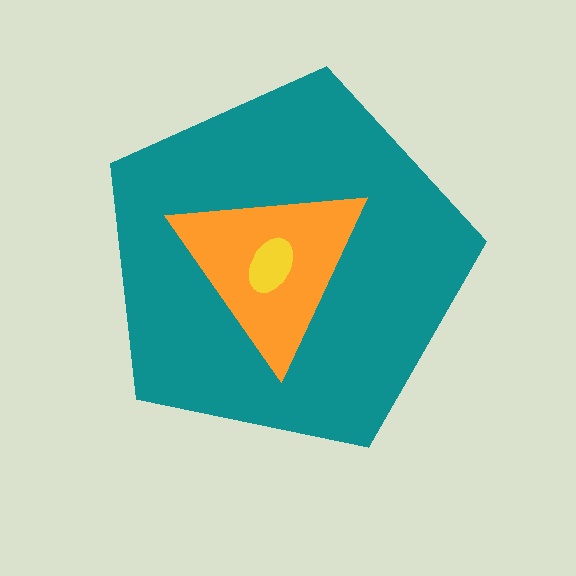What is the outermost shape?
The teal pentagon.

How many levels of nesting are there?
3.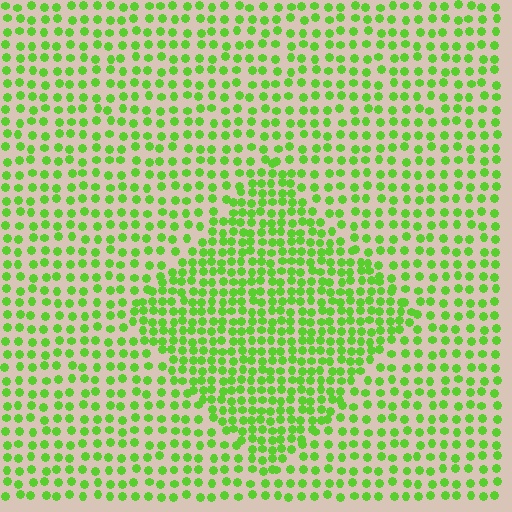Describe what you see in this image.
The image contains small lime elements arranged at two different densities. A diamond-shaped region is visible where the elements are more densely packed than the surrounding area.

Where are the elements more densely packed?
The elements are more densely packed inside the diamond boundary.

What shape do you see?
I see a diamond.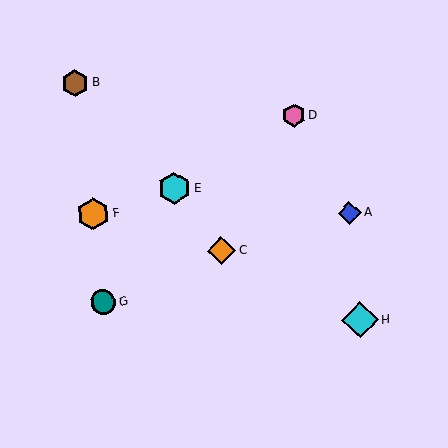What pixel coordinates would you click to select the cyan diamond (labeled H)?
Click at (360, 320) to select the cyan diamond H.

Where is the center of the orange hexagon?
The center of the orange hexagon is at (93, 214).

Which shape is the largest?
The cyan diamond (labeled H) is the largest.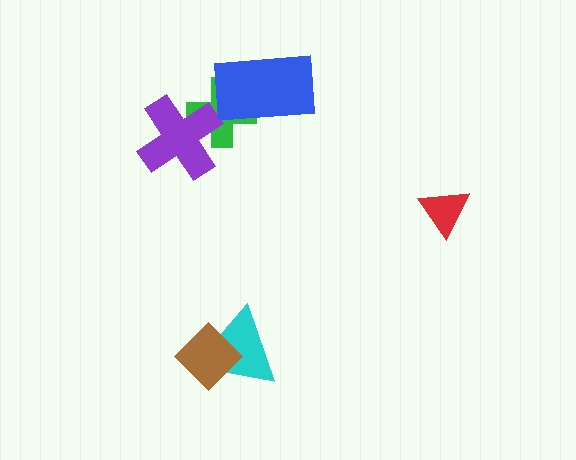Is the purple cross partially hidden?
No, no other shape covers it.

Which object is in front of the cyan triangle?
The brown diamond is in front of the cyan triangle.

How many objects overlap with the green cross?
2 objects overlap with the green cross.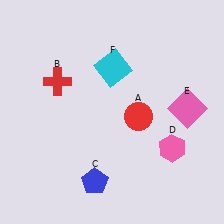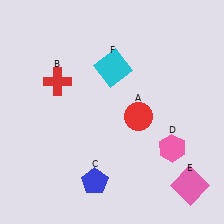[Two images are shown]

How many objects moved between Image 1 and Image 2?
1 object moved between the two images.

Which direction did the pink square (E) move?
The pink square (E) moved down.